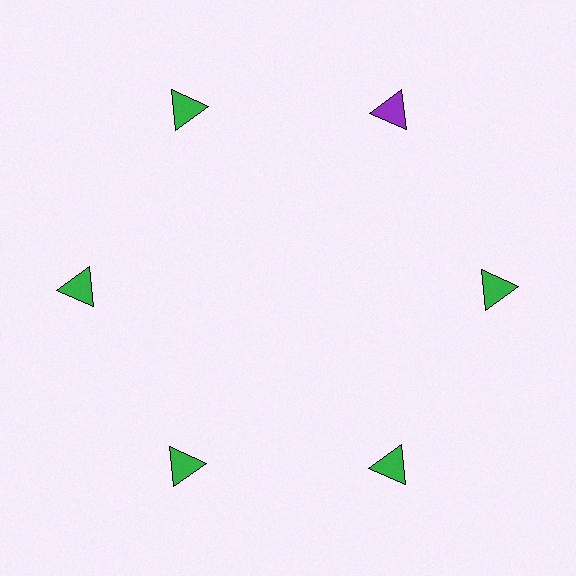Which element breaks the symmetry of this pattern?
The purple triangle at roughly the 1 o'clock position breaks the symmetry. All other shapes are green triangles.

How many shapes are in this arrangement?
There are 6 shapes arranged in a ring pattern.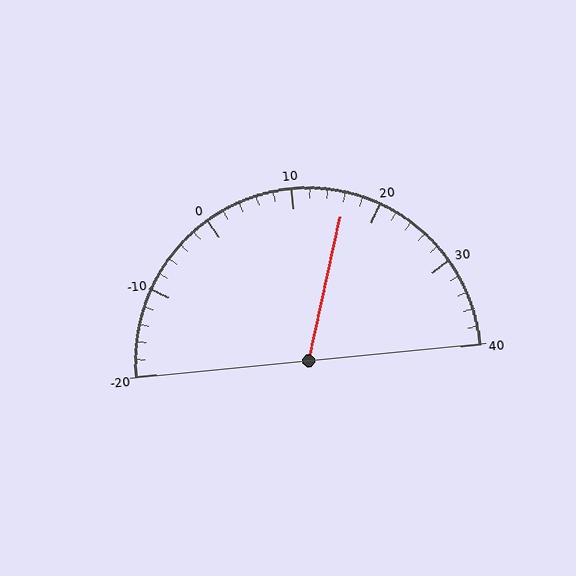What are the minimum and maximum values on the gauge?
The gauge ranges from -20 to 40.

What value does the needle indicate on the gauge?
The needle indicates approximately 16.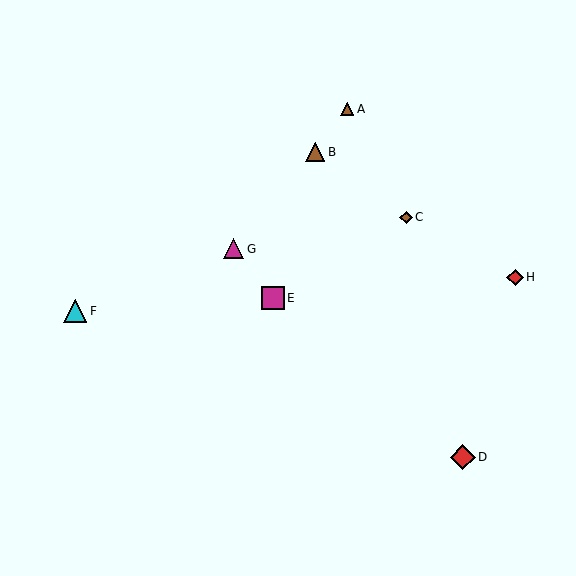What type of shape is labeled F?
Shape F is a cyan triangle.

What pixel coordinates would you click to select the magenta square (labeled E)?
Click at (273, 298) to select the magenta square E.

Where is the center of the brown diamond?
The center of the brown diamond is at (406, 217).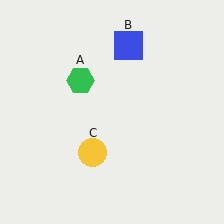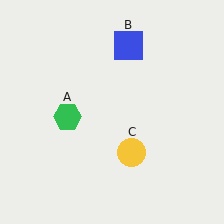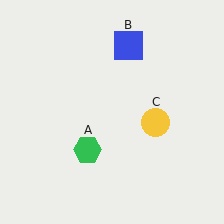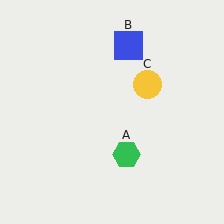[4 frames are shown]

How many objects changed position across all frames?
2 objects changed position: green hexagon (object A), yellow circle (object C).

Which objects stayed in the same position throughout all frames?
Blue square (object B) remained stationary.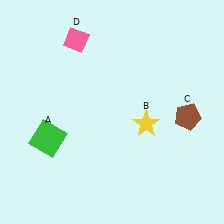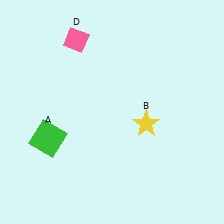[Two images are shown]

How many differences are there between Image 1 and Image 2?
There is 1 difference between the two images.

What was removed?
The brown pentagon (C) was removed in Image 2.